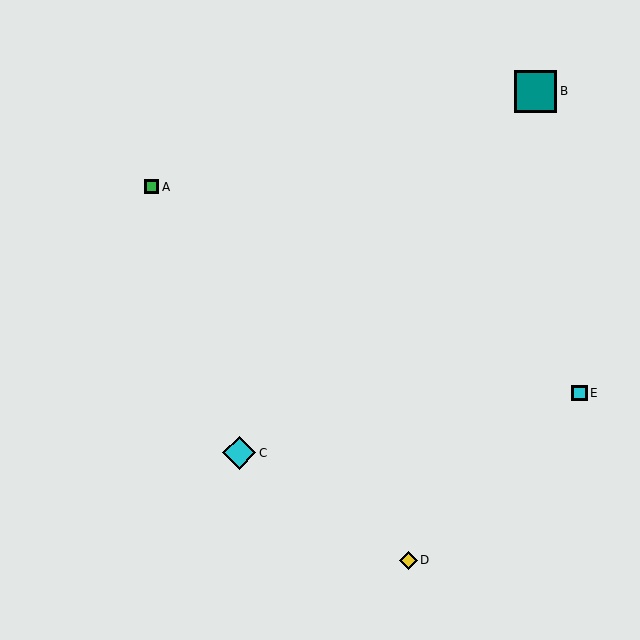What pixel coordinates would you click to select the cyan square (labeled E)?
Click at (579, 393) to select the cyan square E.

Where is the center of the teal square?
The center of the teal square is at (536, 91).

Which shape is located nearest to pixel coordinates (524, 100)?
The teal square (labeled B) at (536, 91) is nearest to that location.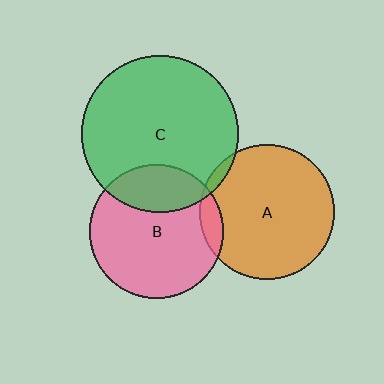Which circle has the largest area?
Circle C (green).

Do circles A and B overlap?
Yes.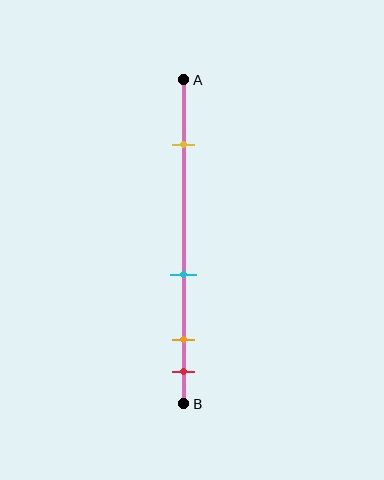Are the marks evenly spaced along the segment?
No, the marks are not evenly spaced.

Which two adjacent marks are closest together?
The orange and red marks are the closest adjacent pair.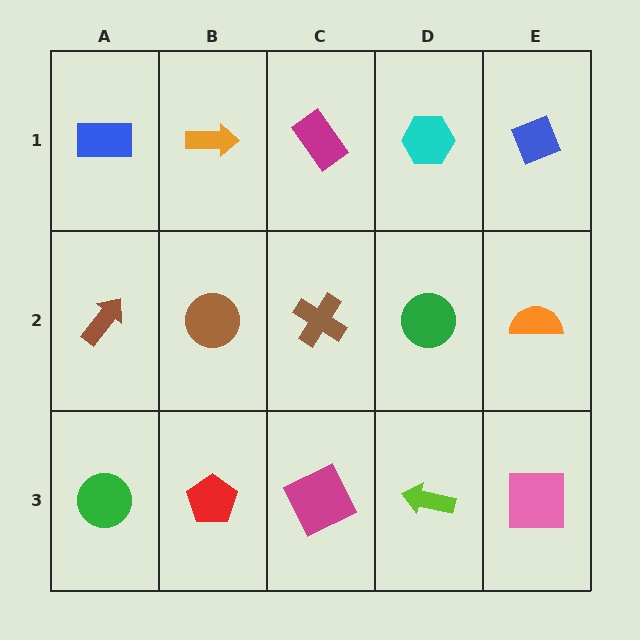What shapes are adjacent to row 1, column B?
A brown circle (row 2, column B), a blue rectangle (row 1, column A), a magenta rectangle (row 1, column C).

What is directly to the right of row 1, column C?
A cyan hexagon.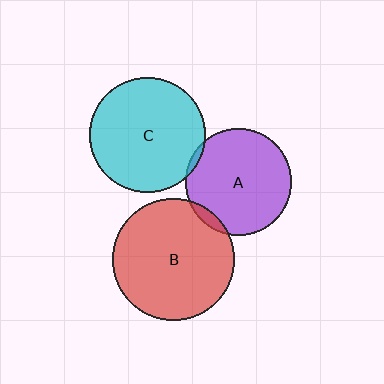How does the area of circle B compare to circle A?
Approximately 1.3 times.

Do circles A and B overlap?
Yes.